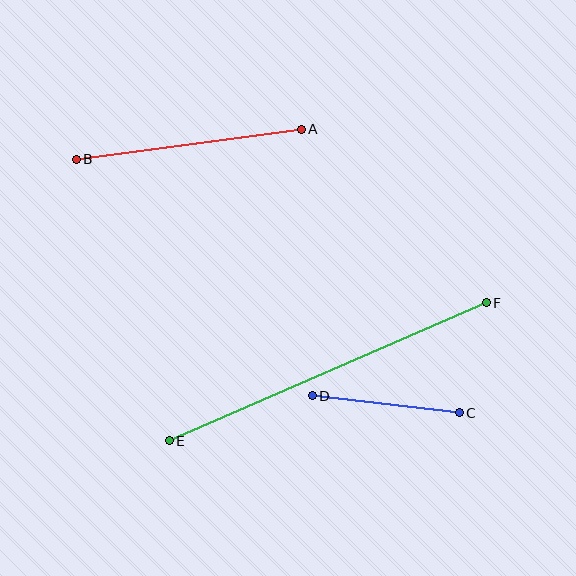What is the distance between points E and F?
The distance is approximately 346 pixels.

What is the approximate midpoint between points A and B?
The midpoint is at approximately (189, 144) pixels.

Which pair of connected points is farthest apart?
Points E and F are farthest apart.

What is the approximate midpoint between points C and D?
The midpoint is at approximately (386, 404) pixels.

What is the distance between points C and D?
The distance is approximately 148 pixels.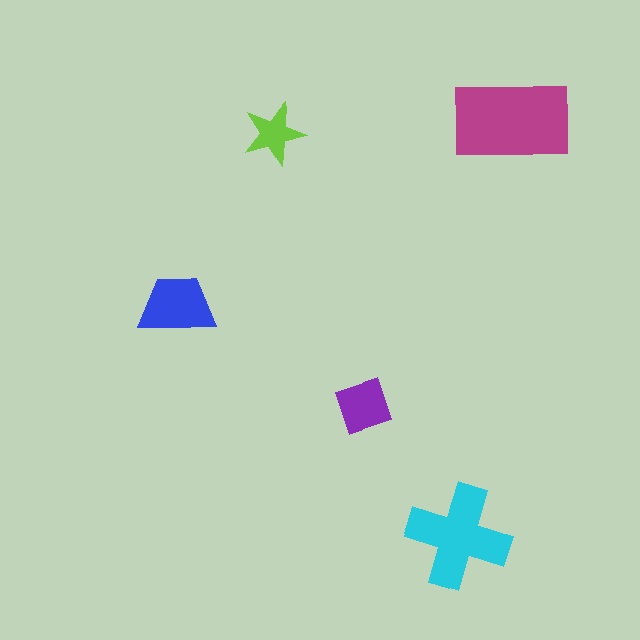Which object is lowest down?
The cyan cross is bottommost.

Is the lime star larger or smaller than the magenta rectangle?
Smaller.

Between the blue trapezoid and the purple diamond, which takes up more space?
The blue trapezoid.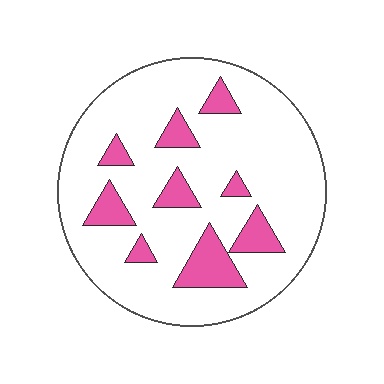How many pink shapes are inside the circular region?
9.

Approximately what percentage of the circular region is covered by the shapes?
Approximately 15%.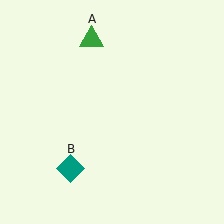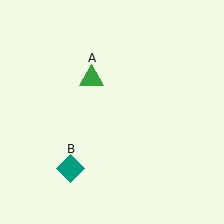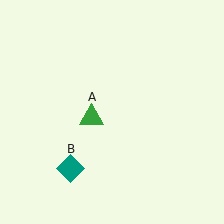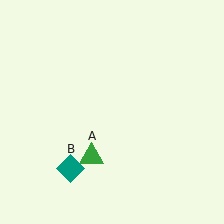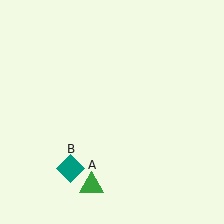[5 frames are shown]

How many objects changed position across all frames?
1 object changed position: green triangle (object A).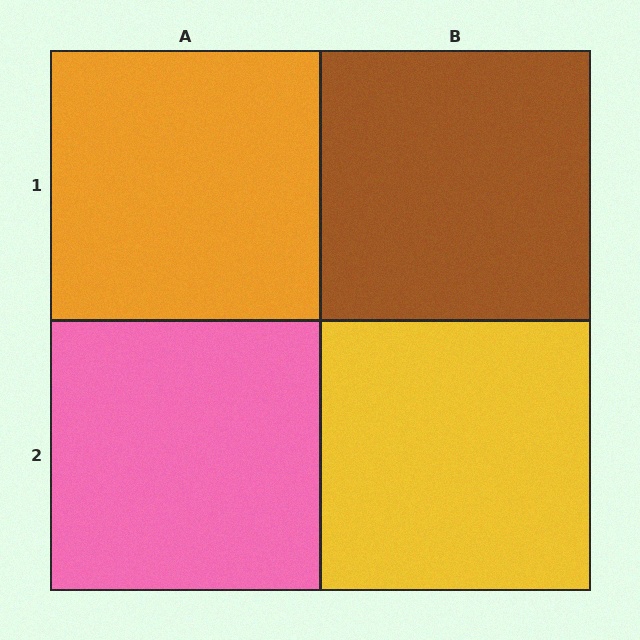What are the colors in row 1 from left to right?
Orange, brown.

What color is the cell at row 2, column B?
Yellow.